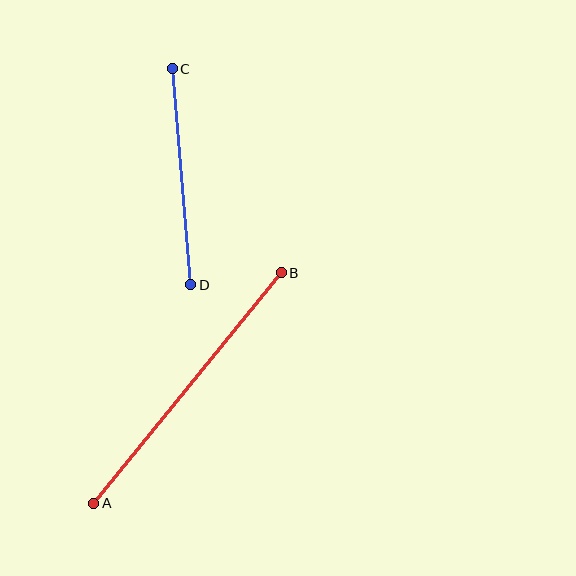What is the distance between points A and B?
The distance is approximately 297 pixels.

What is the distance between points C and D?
The distance is approximately 217 pixels.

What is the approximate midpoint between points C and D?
The midpoint is at approximately (182, 177) pixels.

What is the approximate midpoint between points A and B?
The midpoint is at approximately (187, 388) pixels.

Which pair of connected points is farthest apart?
Points A and B are farthest apart.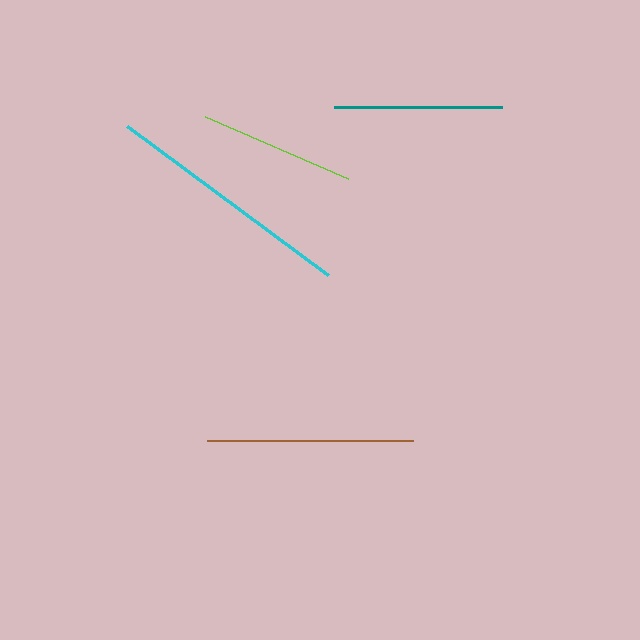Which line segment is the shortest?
The lime line is the shortest at approximately 155 pixels.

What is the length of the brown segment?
The brown segment is approximately 206 pixels long.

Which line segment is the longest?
The cyan line is the longest at approximately 250 pixels.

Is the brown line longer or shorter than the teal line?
The brown line is longer than the teal line.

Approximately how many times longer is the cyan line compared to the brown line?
The cyan line is approximately 1.2 times the length of the brown line.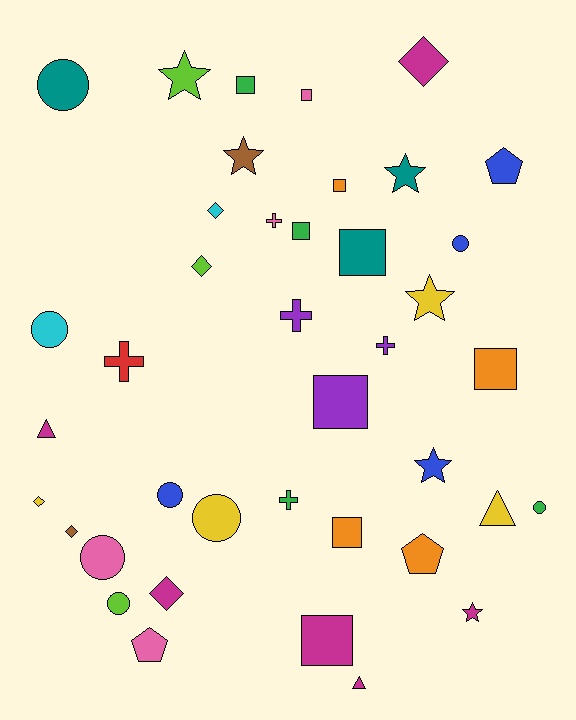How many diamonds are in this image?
There are 6 diamonds.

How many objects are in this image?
There are 40 objects.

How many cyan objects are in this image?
There are 2 cyan objects.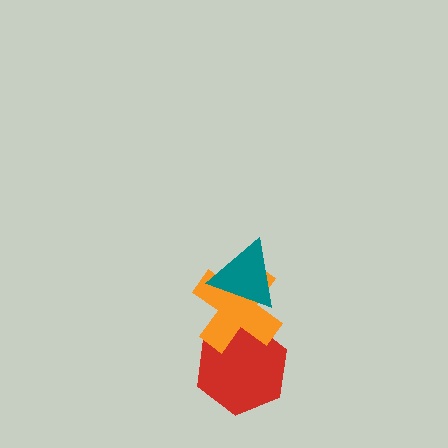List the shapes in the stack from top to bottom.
From top to bottom: the teal triangle, the orange cross, the red hexagon.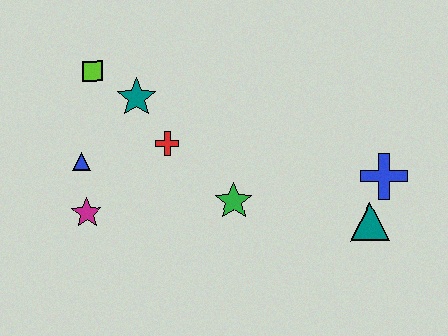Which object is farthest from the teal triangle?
The lime square is farthest from the teal triangle.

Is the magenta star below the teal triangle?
No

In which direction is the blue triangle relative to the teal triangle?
The blue triangle is to the left of the teal triangle.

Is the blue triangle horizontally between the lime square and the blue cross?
No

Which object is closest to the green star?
The red cross is closest to the green star.